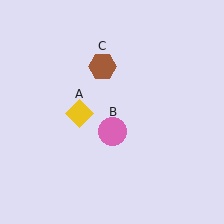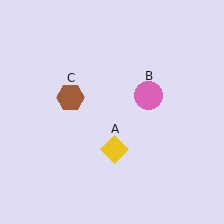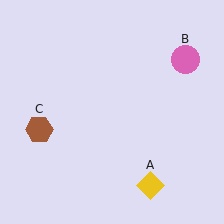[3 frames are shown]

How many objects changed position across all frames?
3 objects changed position: yellow diamond (object A), pink circle (object B), brown hexagon (object C).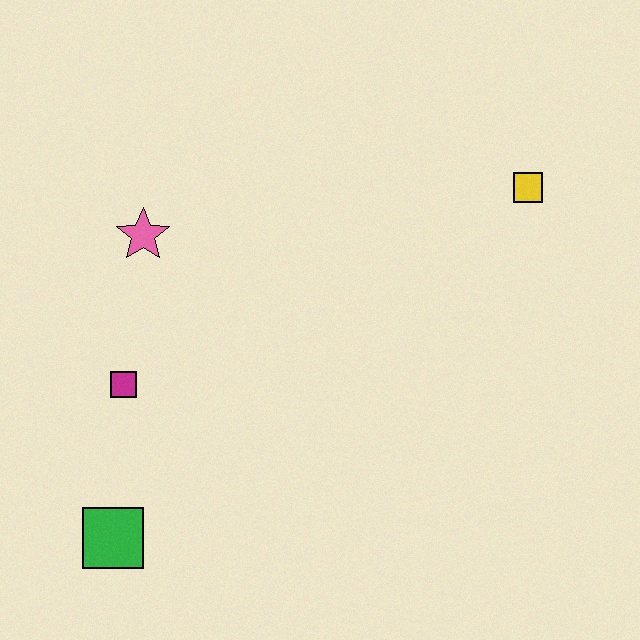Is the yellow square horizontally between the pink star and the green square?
No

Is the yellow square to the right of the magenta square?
Yes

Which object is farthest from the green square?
The yellow square is farthest from the green square.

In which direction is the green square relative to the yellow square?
The green square is to the left of the yellow square.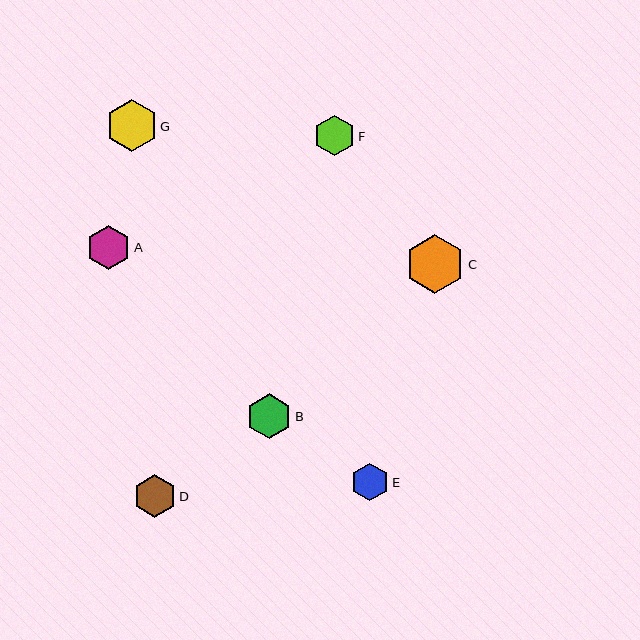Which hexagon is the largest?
Hexagon C is the largest with a size of approximately 59 pixels.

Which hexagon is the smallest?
Hexagon E is the smallest with a size of approximately 38 pixels.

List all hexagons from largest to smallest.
From largest to smallest: C, G, B, A, D, F, E.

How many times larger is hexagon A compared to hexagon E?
Hexagon A is approximately 1.2 times the size of hexagon E.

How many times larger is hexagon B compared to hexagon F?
Hexagon B is approximately 1.1 times the size of hexagon F.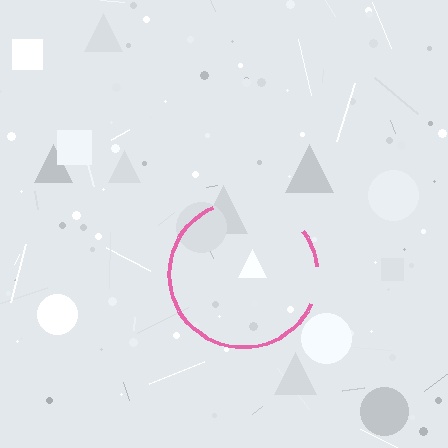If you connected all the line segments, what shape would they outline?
They would outline a circle.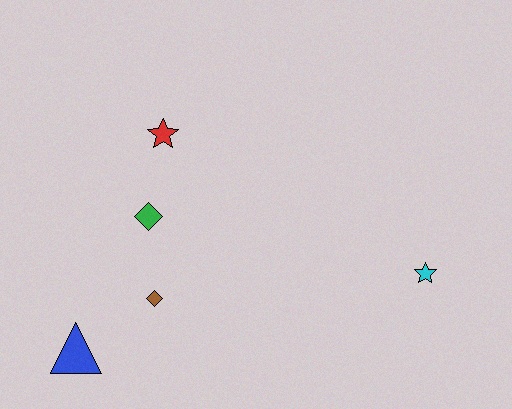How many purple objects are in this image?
There are no purple objects.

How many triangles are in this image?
There is 1 triangle.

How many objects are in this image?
There are 5 objects.